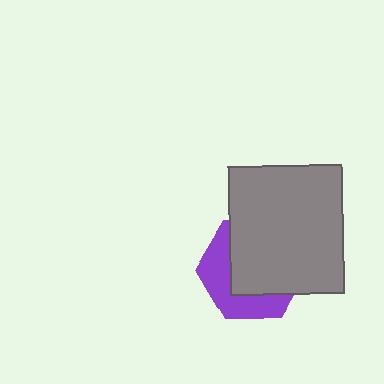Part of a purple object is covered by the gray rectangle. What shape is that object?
It is a hexagon.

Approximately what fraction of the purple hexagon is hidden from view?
Roughly 62% of the purple hexagon is hidden behind the gray rectangle.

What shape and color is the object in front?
The object in front is a gray rectangle.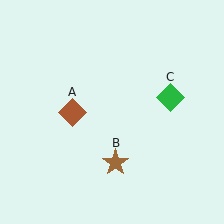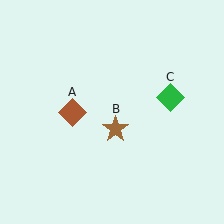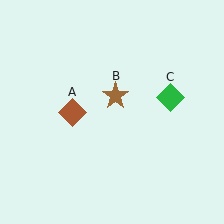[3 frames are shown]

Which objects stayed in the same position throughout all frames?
Brown diamond (object A) and green diamond (object C) remained stationary.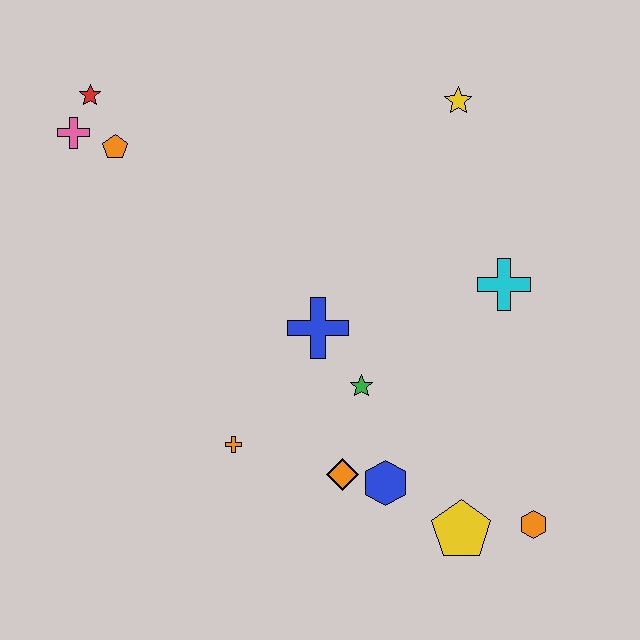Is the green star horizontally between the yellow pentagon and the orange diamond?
Yes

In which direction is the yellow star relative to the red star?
The yellow star is to the right of the red star.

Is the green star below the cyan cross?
Yes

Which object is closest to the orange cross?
The orange diamond is closest to the orange cross.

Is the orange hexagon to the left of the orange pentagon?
No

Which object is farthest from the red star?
The orange hexagon is farthest from the red star.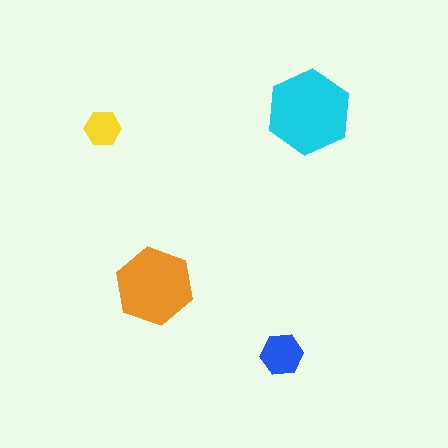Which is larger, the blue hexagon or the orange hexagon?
The orange one.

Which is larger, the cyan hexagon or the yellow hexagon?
The cyan one.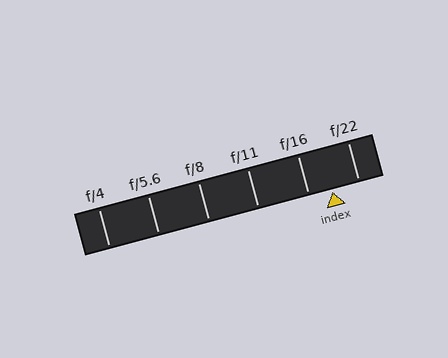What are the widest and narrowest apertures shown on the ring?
The widest aperture shown is f/4 and the narrowest is f/22.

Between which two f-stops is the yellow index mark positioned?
The index mark is between f/16 and f/22.